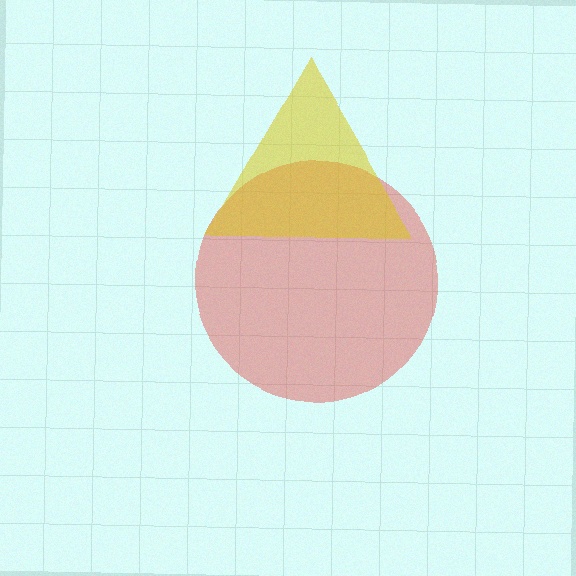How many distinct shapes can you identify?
There are 2 distinct shapes: a red circle, a yellow triangle.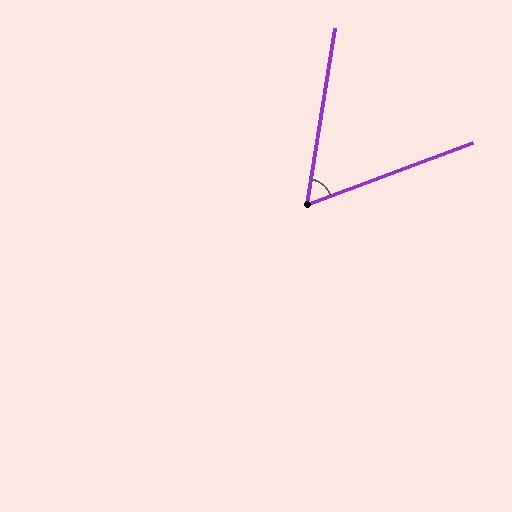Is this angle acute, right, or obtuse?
It is acute.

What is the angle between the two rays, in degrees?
Approximately 60 degrees.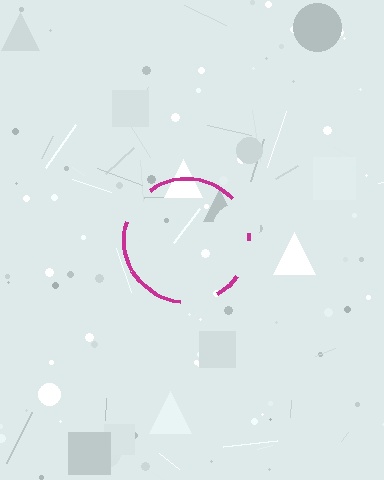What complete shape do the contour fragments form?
The contour fragments form a circle.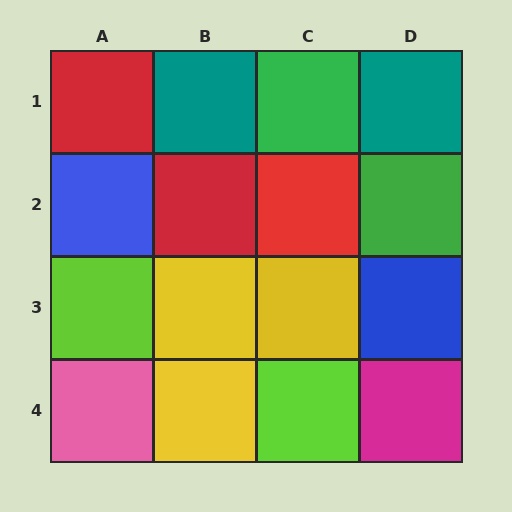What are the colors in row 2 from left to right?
Blue, red, red, green.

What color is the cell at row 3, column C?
Yellow.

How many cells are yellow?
3 cells are yellow.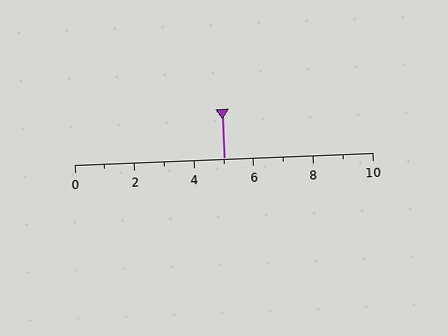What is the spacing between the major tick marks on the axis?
The major ticks are spaced 2 apart.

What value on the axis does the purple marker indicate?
The marker indicates approximately 5.